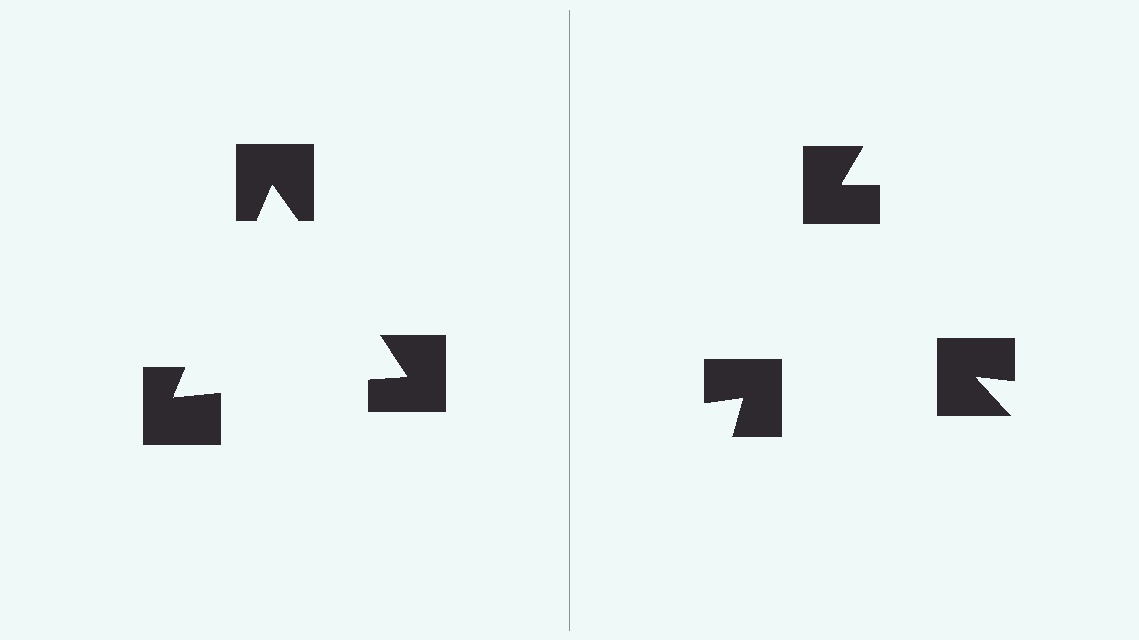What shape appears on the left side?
An illusory triangle.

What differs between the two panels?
The notched squares are positioned identically on both sides; only the wedge orientations differ. On the left they align to a triangle; on the right they are misaligned.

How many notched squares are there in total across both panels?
6 — 3 on each side.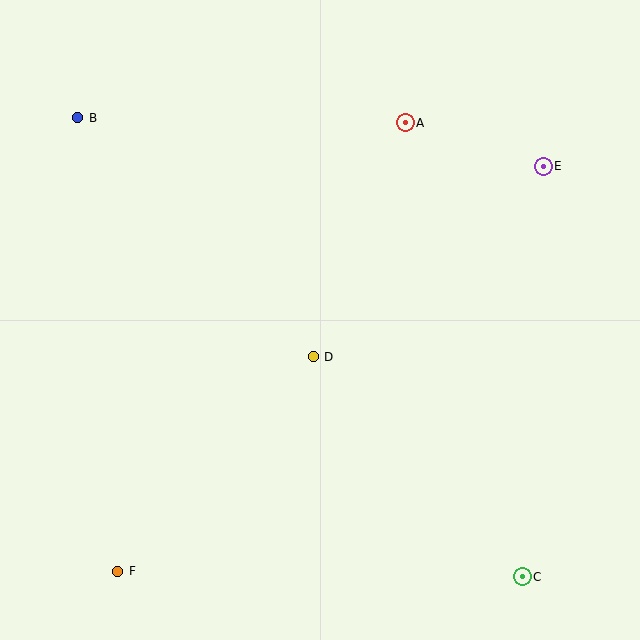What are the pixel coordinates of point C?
Point C is at (522, 577).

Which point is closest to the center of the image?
Point D at (313, 357) is closest to the center.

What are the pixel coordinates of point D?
Point D is at (313, 357).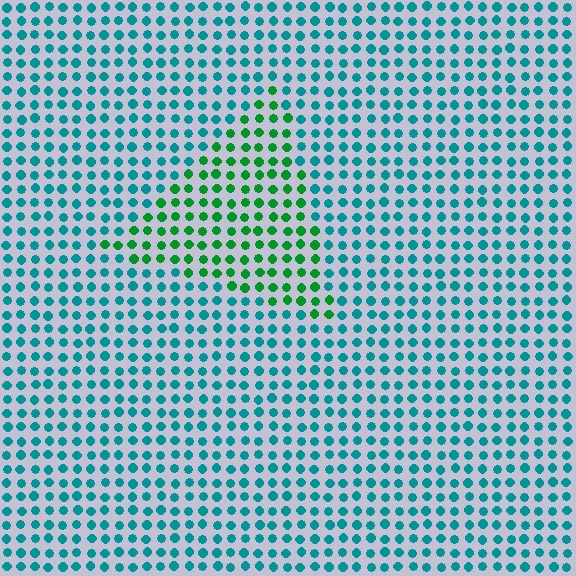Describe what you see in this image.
The image is filled with small teal elements in a uniform arrangement. A triangle-shaped region is visible where the elements are tinted to a slightly different hue, forming a subtle color boundary.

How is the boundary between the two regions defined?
The boundary is defined purely by a slight shift in hue (about 46 degrees). Spacing, size, and orientation are identical on both sides.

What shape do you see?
I see a triangle.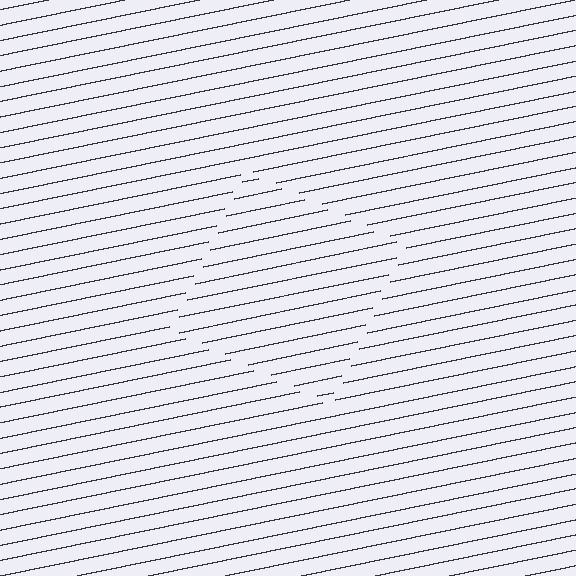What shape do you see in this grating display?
An illusory square. The interior of the shape contains the same grating, shifted by half a period — the contour is defined by the phase discontinuity where line-ends from the inner and outer gratings abut.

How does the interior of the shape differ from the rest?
The interior of the shape contains the same grating, shifted by half a period — the contour is defined by the phase discontinuity where line-ends from the inner and outer gratings abut.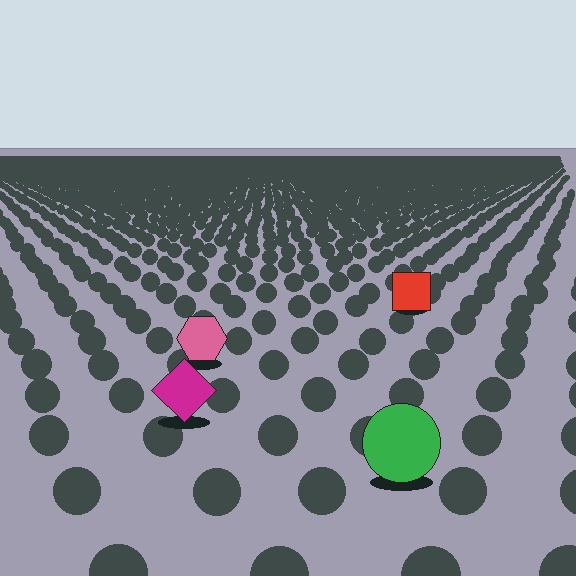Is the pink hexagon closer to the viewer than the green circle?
No. The green circle is closer — you can tell from the texture gradient: the ground texture is coarser near it.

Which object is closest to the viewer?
The green circle is closest. The texture marks near it are larger and more spread out.